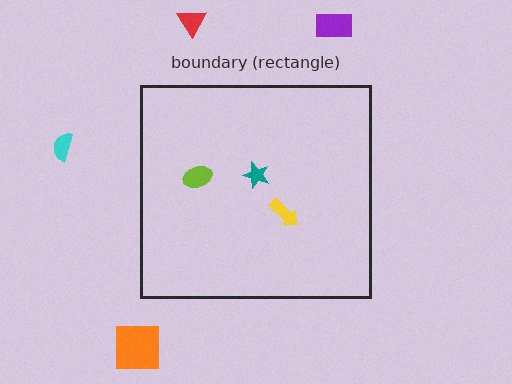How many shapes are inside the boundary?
3 inside, 4 outside.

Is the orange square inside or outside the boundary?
Outside.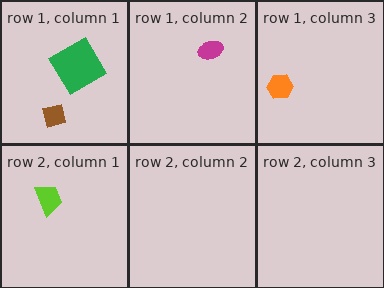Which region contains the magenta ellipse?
The row 1, column 2 region.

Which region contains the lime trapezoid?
The row 2, column 1 region.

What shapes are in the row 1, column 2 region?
The magenta ellipse.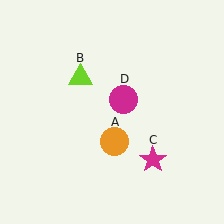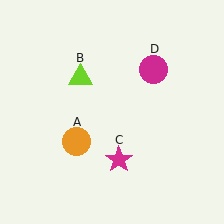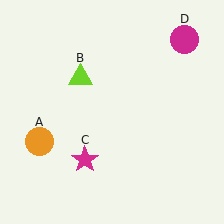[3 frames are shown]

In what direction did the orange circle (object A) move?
The orange circle (object A) moved left.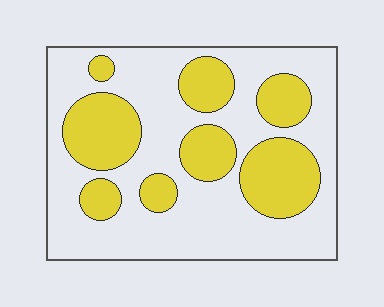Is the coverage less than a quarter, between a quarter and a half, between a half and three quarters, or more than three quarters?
Between a quarter and a half.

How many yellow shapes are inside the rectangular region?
8.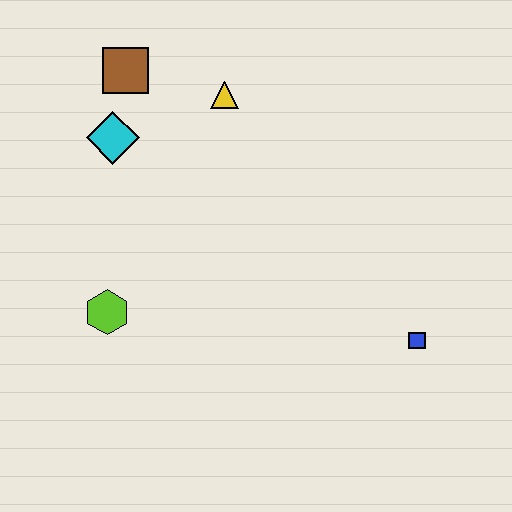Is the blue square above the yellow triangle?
No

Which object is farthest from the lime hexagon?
The blue square is farthest from the lime hexagon.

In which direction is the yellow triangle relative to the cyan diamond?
The yellow triangle is to the right of the cyan diamond.